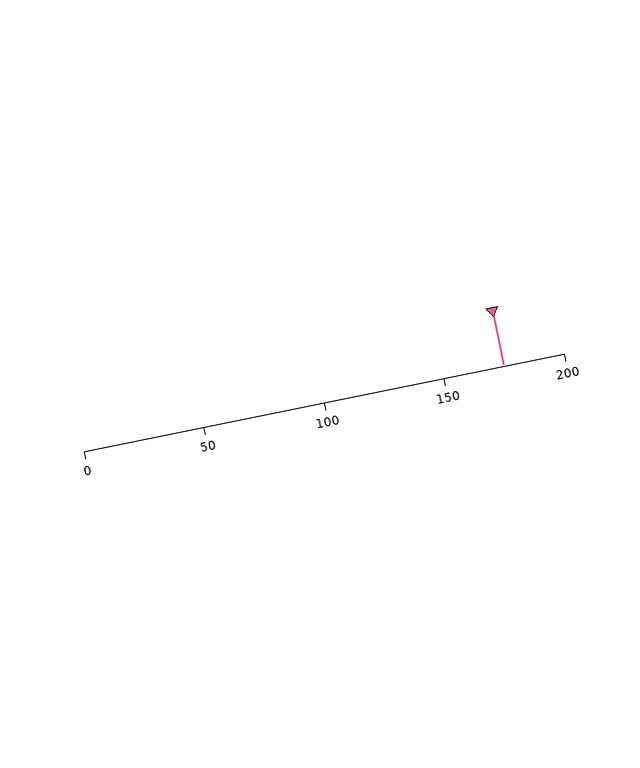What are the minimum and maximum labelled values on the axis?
The axis runs from 0 to 200.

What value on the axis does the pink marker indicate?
The marker indicates approximately 175.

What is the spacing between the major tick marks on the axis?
The major ticks are spaced 50 apart.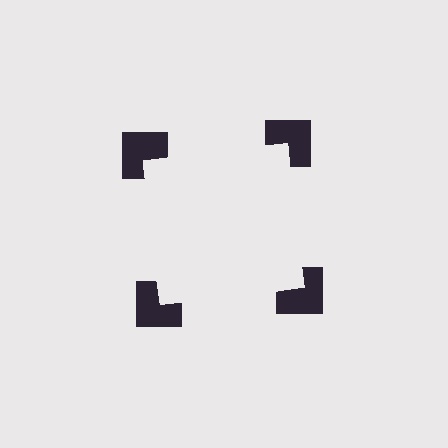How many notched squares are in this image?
There are 4 — one at each vertex of the illusory square.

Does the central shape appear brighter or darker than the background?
It typically appears slightly brighter than the background, even though no actual brightness change is drawn.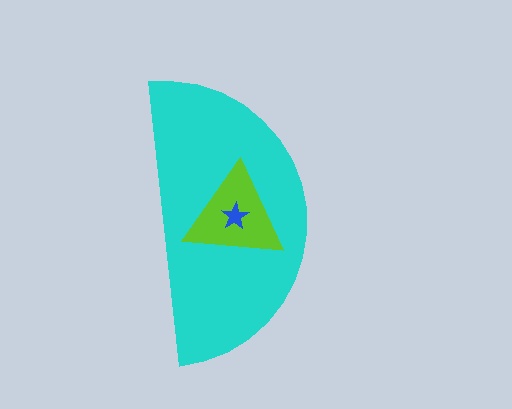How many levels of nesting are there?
3.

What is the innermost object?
The blue star.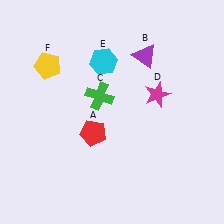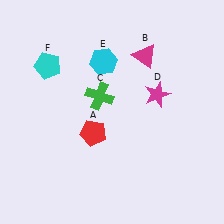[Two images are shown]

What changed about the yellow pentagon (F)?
In Image 1, F is yellow. In Image 2, it changed to cyan.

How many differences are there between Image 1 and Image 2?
There are 2 differences between the two images.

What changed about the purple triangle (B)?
In Image 1, B is purple. In Image 2, it changed to magenta.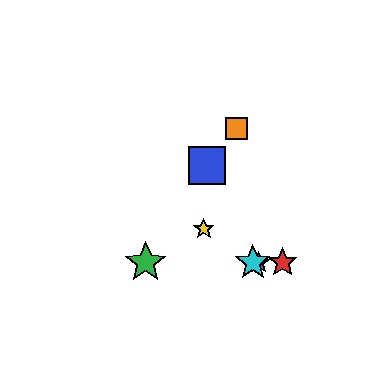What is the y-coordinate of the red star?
The red star is at y≈263.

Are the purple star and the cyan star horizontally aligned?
Yes, both are at y≈263.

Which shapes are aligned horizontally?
The red star, the green star, the purple star, the cyan star are aligned horizontally.